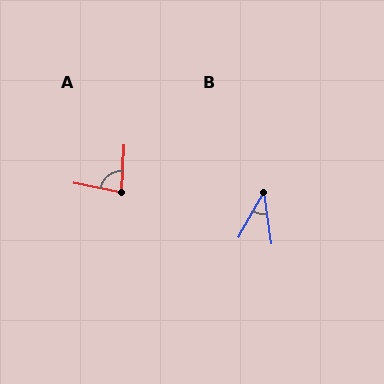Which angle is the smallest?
B, at approximately 37 degrees.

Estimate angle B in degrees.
Approximately 37 degrees.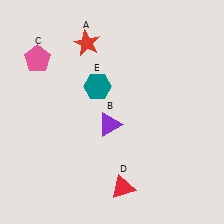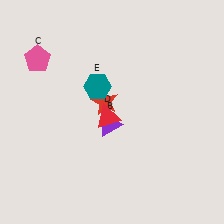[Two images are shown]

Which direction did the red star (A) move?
The red star (A) moved down.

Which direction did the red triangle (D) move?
The red triangle (D) moved up.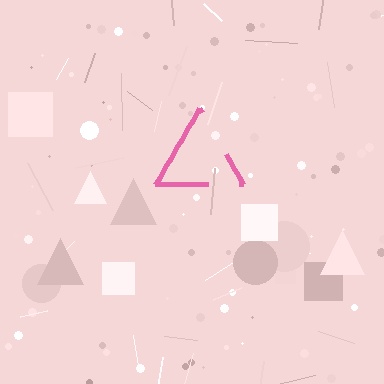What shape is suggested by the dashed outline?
The dashed outline suggests a triangle.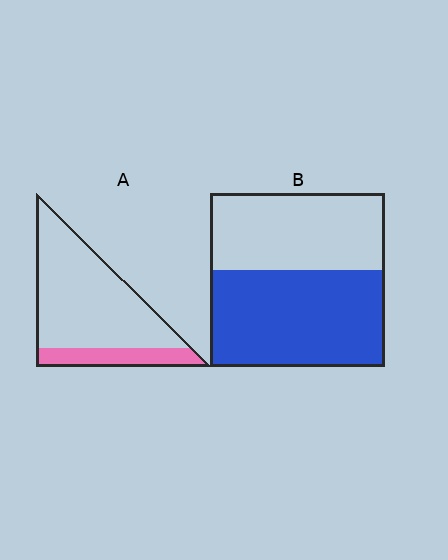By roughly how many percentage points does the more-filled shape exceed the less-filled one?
By roughly 35 percentage points (B over A).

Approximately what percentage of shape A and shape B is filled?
A is approximately 20% and B is approximately 55%.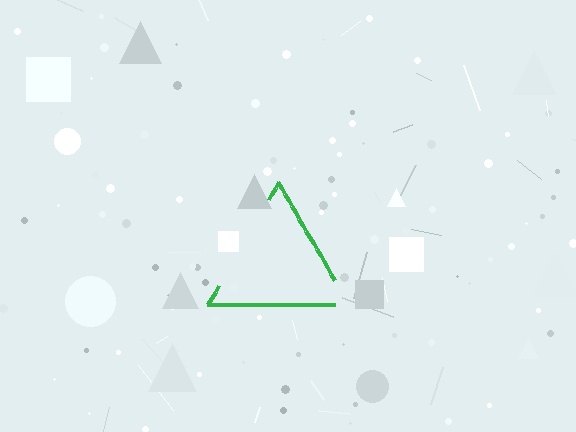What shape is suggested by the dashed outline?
The dashed outline suggests a triangle.